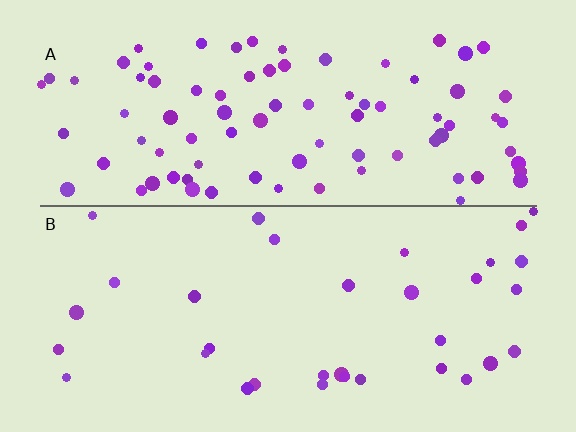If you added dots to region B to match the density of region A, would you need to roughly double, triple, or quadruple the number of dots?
Approximately triple.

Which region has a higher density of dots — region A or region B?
A (the top).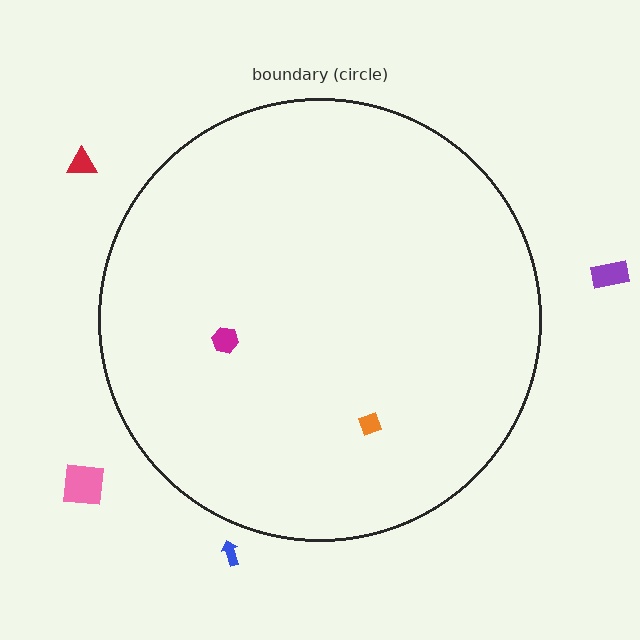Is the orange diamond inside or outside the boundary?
Inside.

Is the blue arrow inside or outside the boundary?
Outside.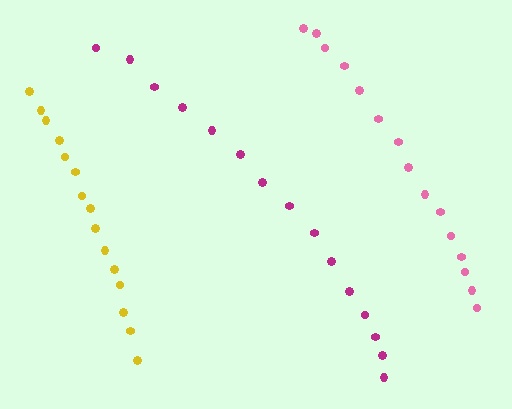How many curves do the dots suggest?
There are 3 distinct paths.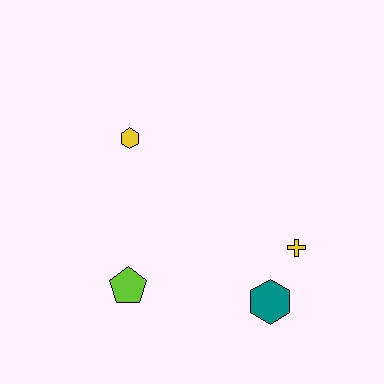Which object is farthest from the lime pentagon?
The yellow cross is farthest from the lime pentagon.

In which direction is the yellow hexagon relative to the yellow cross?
The yellow hexagon is to the left of the yellow cross.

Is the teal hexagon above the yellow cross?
No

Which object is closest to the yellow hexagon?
The lime pentagon is closest to the yellow hexagon.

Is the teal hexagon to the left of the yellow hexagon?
No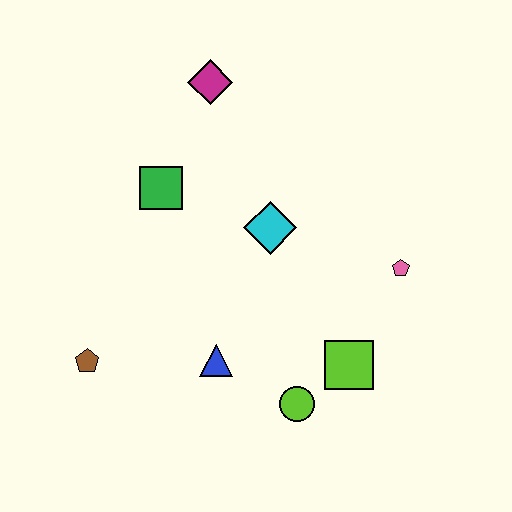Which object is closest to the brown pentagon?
The blue triangle is closest to the brown pentagon.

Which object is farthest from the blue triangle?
The magenta diamond is farthest from the blue triangle.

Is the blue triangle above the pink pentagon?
No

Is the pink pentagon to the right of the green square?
Yes